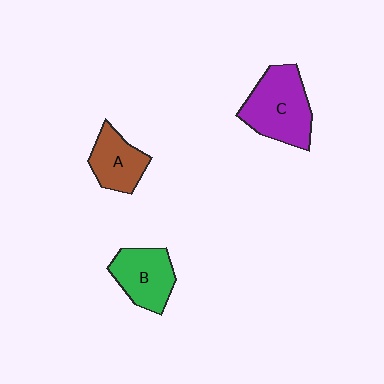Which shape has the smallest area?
Shape A (brown).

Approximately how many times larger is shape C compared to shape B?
Approximately 1.4 times.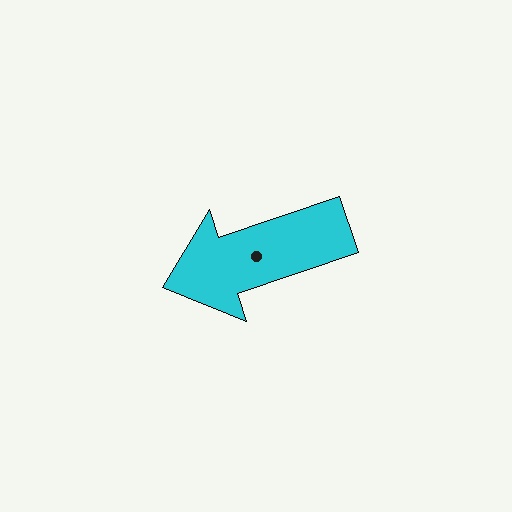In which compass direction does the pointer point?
West.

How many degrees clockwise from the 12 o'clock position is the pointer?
Approximately 251 degrees.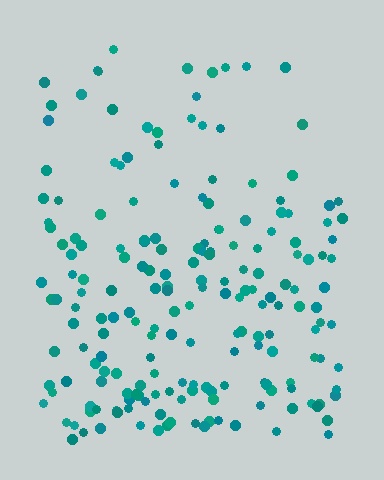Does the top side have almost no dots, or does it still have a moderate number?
Still a moderate number, just noticeably fewer than the bottom.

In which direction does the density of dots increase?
From top to bottom, with the bottom side densest.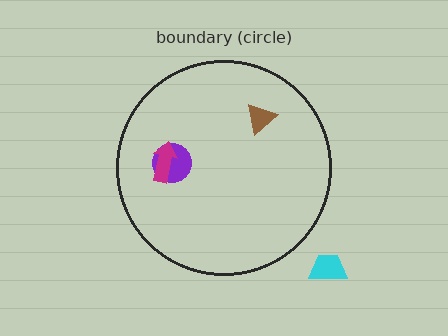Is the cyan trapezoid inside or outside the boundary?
Outside.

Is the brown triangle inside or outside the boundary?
Inside.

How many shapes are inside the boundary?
3 inside, 1 outside.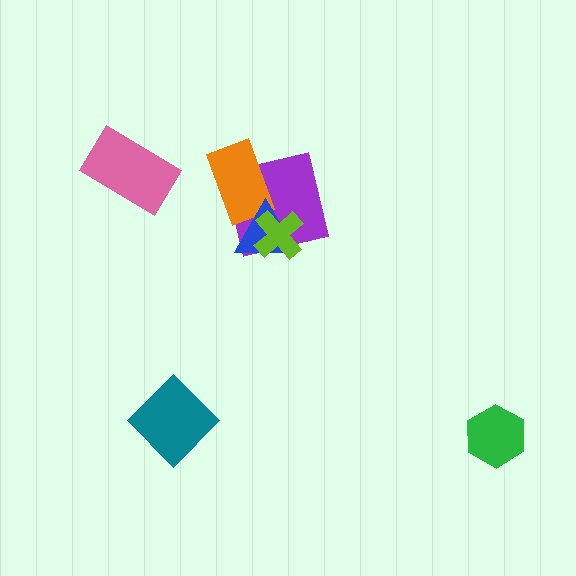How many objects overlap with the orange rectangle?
2 objects overlap with the orange rectangle.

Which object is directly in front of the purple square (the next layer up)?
The orange rectangle is directly in front of the purple square.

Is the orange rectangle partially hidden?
Yes, it is partially covered by another shape.